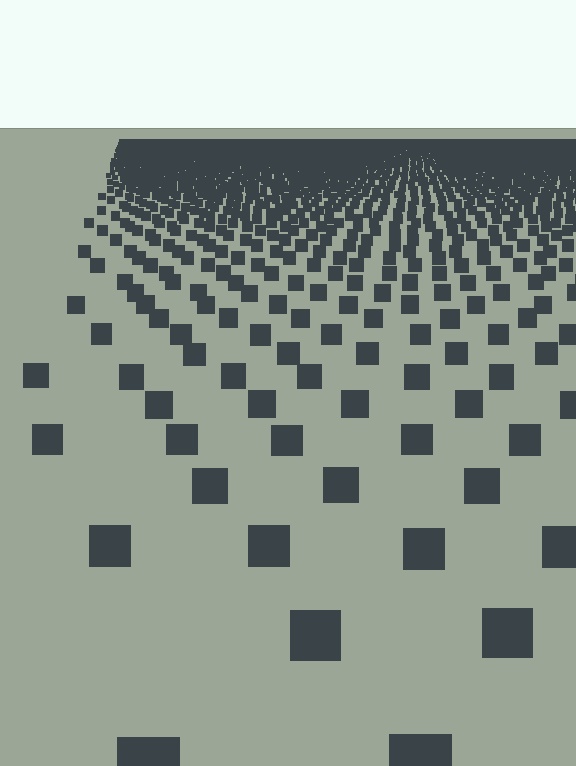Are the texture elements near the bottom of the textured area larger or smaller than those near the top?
Larger. Near the bottom, elements are closer to the viewer and appear at a bigger on-screen size.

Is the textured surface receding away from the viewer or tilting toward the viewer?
The surface is receding away from the viewer. Texture elements get smaller and denser toward the top.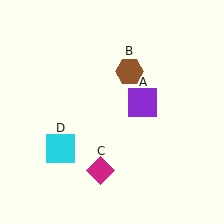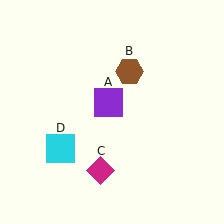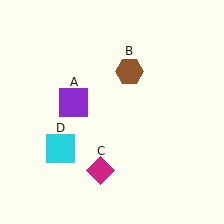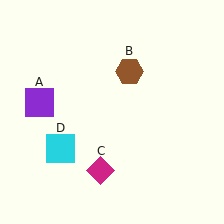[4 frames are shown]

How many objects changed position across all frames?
1 object changed position: purple square (object A).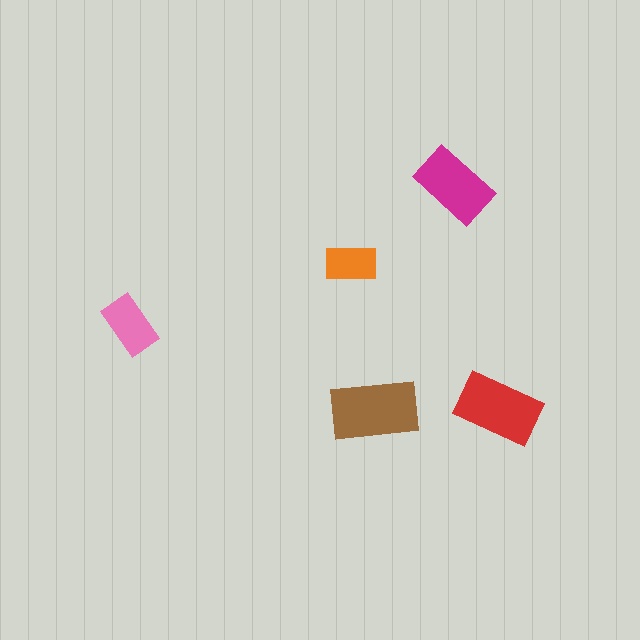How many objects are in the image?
There are 5 objects in the image.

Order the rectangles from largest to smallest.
the brown one, the red one, the magenta one, the pink one, the orange one.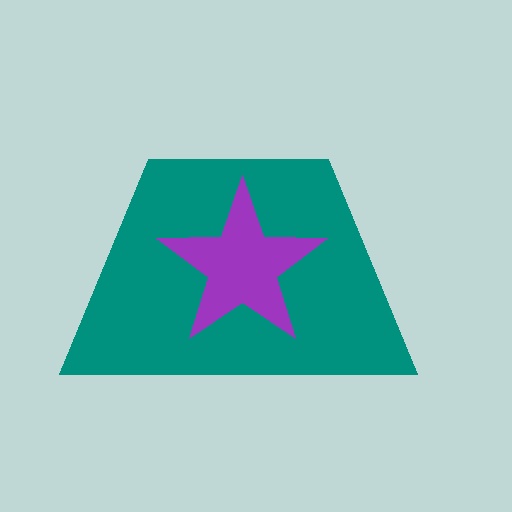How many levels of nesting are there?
2.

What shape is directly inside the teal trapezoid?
The purple star.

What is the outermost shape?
The teal trapezoid.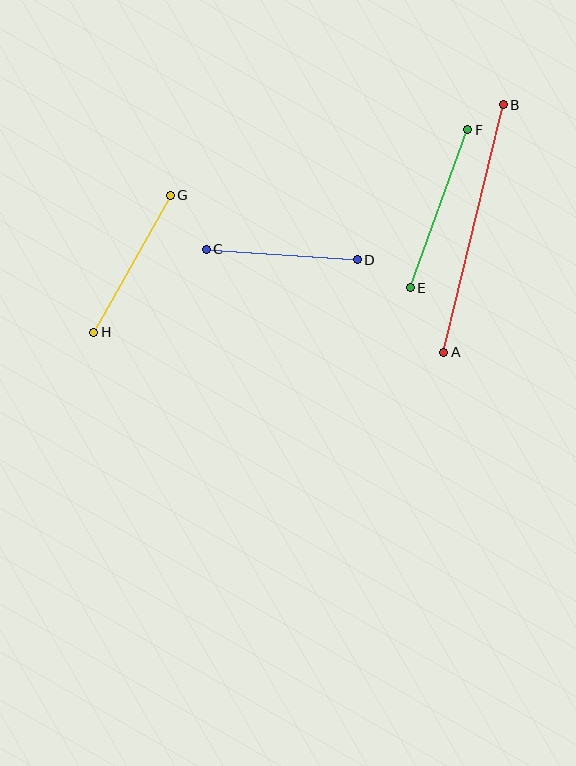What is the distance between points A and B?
The distance is approximately 255 pixels.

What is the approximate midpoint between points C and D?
The midpoint is at approximately (282, 255) pixels.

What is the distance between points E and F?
The distance is approximately 168 pixels.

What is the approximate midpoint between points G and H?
The midpoint is at approximately (132, 264) pixels.